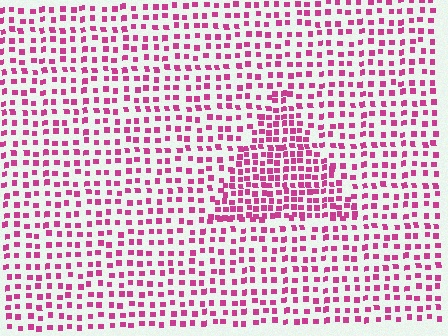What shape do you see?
I see a triangle.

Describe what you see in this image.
The image contains small magenta elements arranged at two different densities. A triangle-shaped region is visible where the elements are more densely packed than the surrounding area.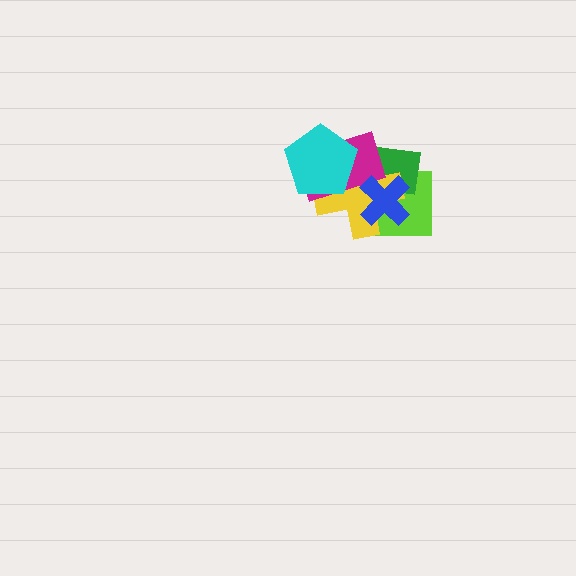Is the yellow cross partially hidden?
Yes, it is partially covered by another shape.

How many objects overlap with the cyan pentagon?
3 objects overlap with the cyan pentagon.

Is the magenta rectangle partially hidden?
Yes, it is partially covered by another shape.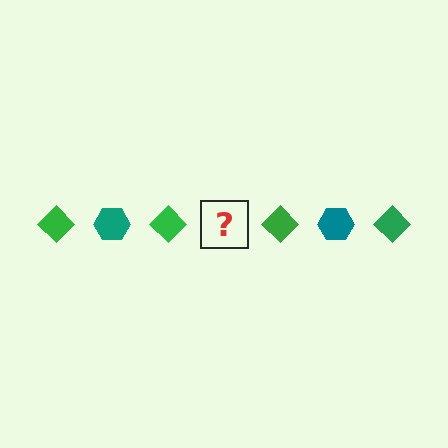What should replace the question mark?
The question mark should be replaced with a teal hexagon.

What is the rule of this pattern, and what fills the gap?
The rule is that the pattern alternates between green diamond and teal hexagon. The gap should be filled with a teal hexagon.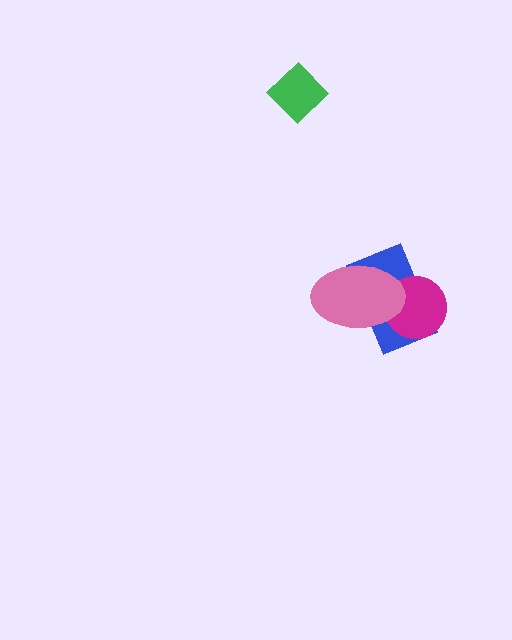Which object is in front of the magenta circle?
The pink ellipse is in front of the magenta circle.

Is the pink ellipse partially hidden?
No, no other shape covers it.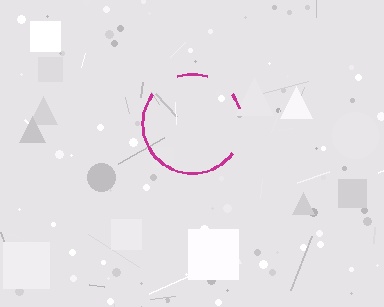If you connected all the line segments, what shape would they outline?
They would outline a circle.